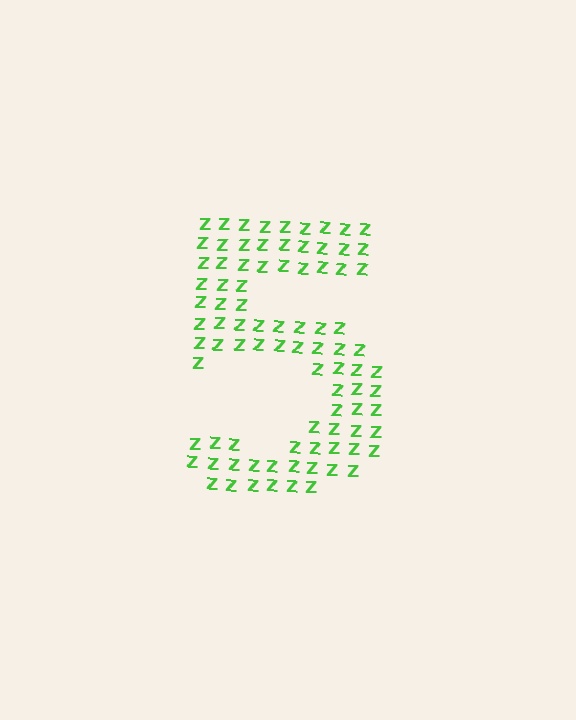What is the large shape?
The large shape is the digit 5.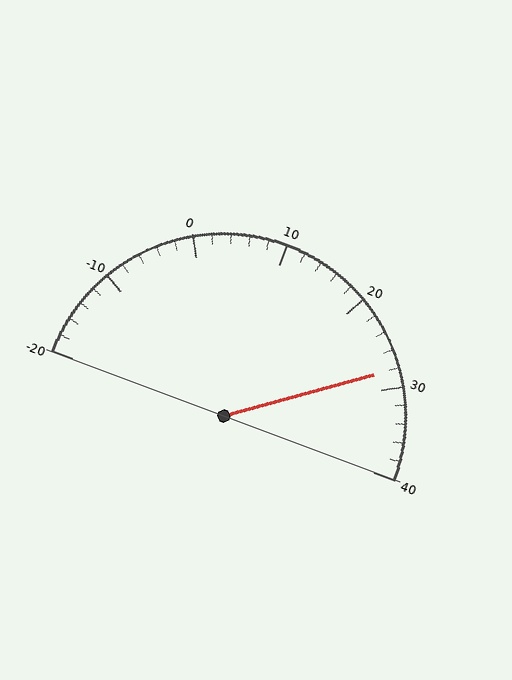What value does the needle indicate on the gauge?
The needle indicates approximately 28.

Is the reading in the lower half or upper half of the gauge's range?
The reading is in the upper half of the range (-20 to 40).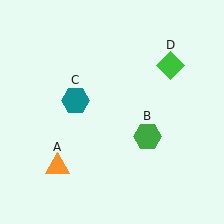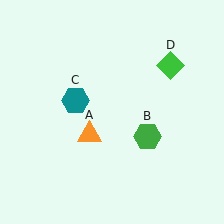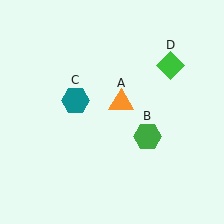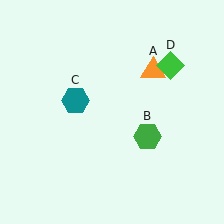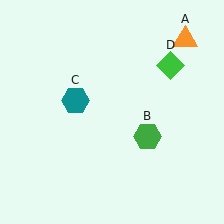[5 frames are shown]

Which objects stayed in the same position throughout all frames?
Green hexagon (object B) and teal hexagon (object C) and green diamond (object D) remained stationary.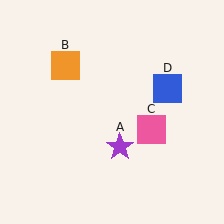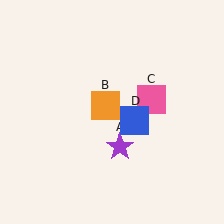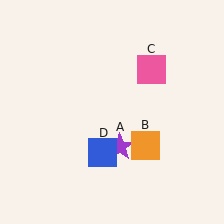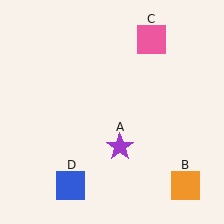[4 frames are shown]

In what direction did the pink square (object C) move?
The pink square (object C) moved up.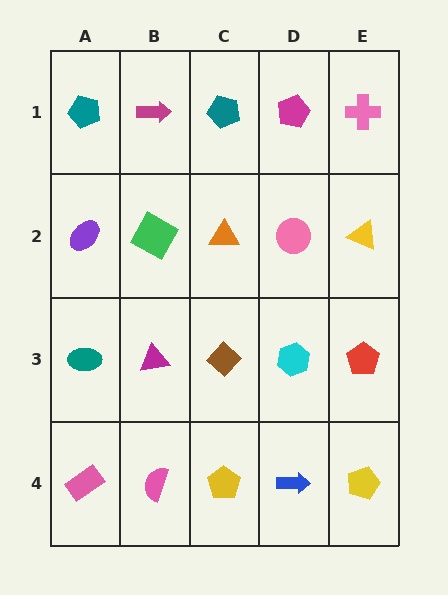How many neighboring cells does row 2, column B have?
4.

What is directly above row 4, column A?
A teal ellipse.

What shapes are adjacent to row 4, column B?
A magenta triangle (row 3, column B), a pink rectangle (row 4, column A), a yellow pentagon (row 4, column C).